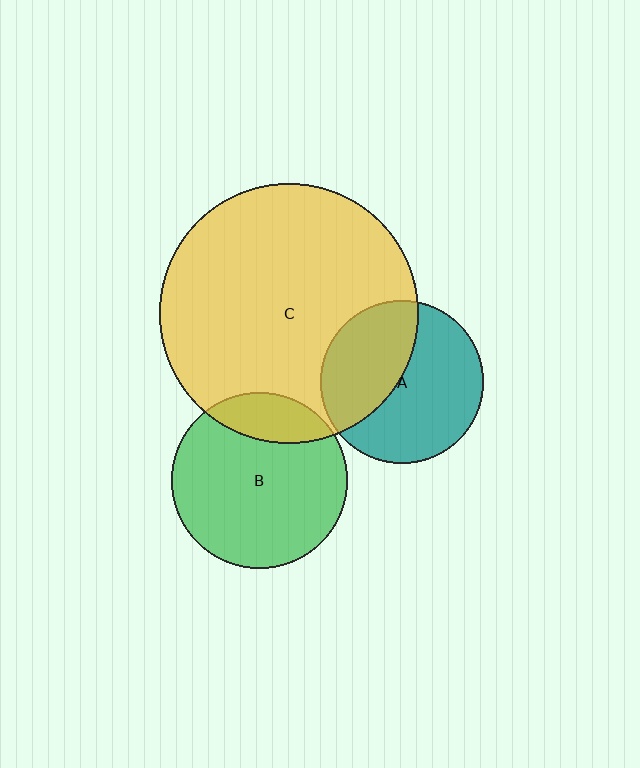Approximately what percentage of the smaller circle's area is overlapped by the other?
Approximately 20%.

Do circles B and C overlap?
Yes.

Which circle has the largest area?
Circle C (yellow).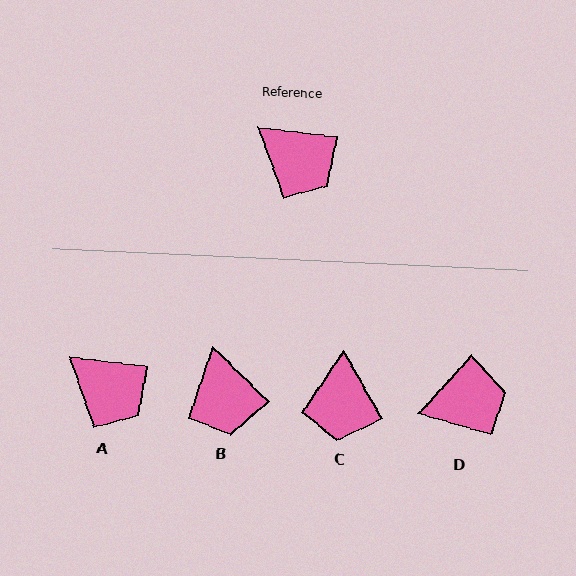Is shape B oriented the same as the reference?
No, it is off by about 38 degrees.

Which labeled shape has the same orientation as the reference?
A.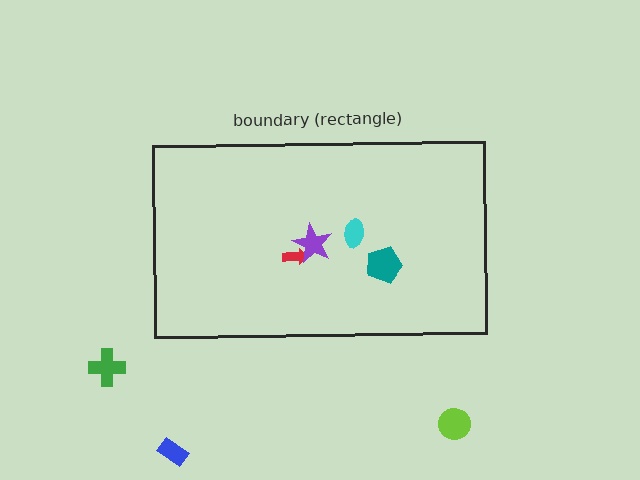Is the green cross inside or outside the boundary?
Outside.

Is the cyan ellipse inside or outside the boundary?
Inside.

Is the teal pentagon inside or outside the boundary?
Inside.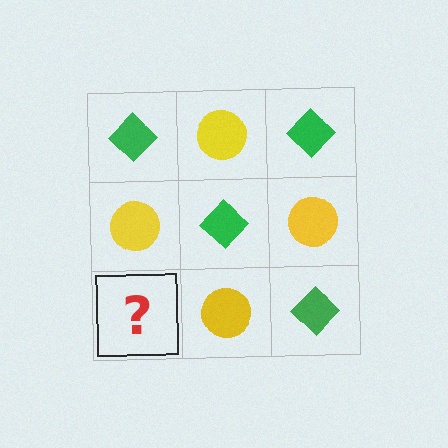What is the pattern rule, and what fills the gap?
The rule is that it alternates green diamond and yellow circle in a checkerboard pattern. The gap should be filled with a green diamond.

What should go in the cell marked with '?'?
The missing cell should contain a green diamond.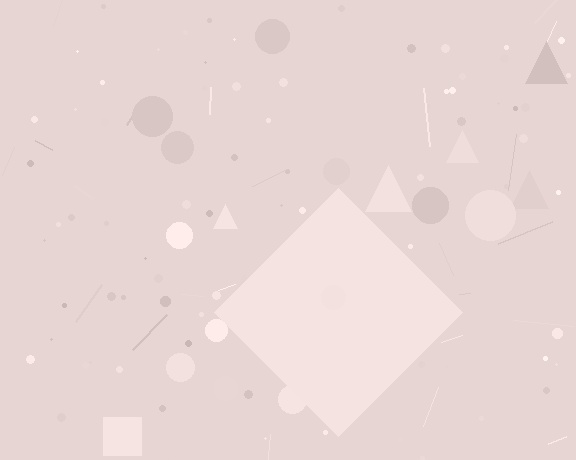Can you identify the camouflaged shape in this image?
The camouflaged shape is a diamond.